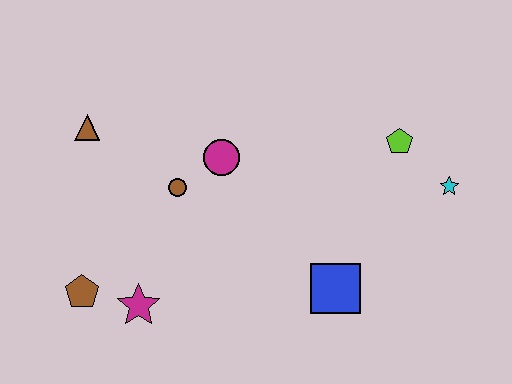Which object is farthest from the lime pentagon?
The brown pentagon is farthest from the lime pentagon.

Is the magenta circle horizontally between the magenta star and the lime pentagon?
Yes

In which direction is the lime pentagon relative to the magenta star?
The lime pentagon is to the right of the magenta star.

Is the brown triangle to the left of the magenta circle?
Yes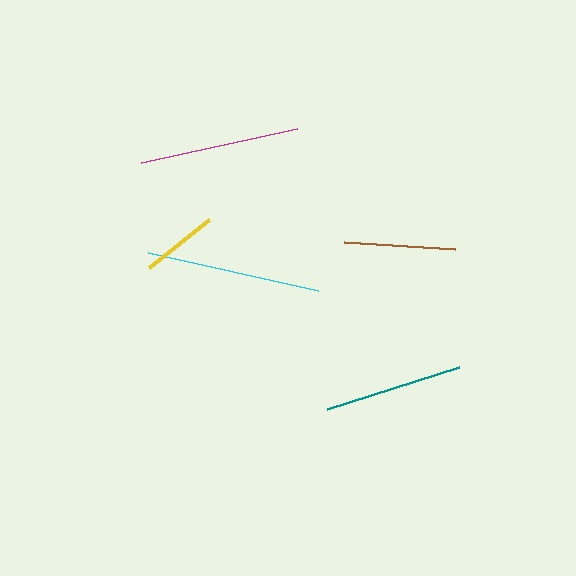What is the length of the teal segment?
The teal segment is approximately 138 pixels long.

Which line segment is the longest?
The cyan line is the longest at approximately 174 pixels.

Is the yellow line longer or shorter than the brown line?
The brown line is longer than the yellow line.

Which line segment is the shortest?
The yellow line is the shortest at approximately 77 pixels.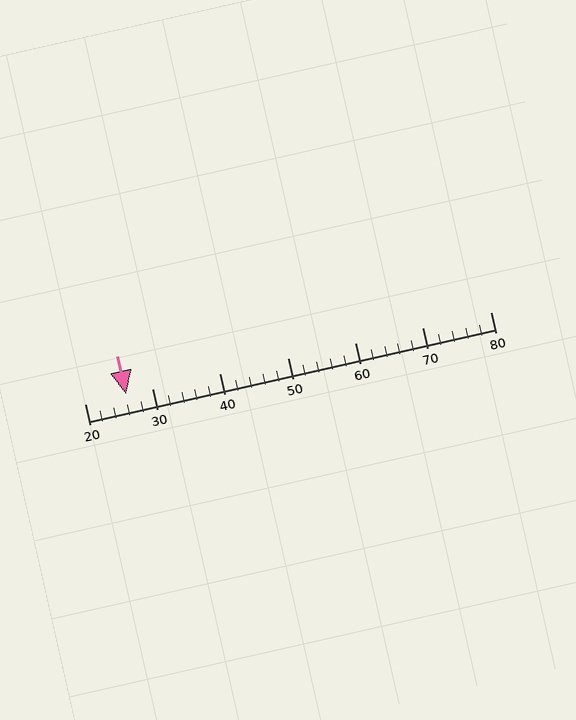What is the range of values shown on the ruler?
The ruler shows values from 20 to 80.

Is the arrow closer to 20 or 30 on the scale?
The arrow is closer to 30.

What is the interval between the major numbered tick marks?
The major tick marks are spaced 10 units apart.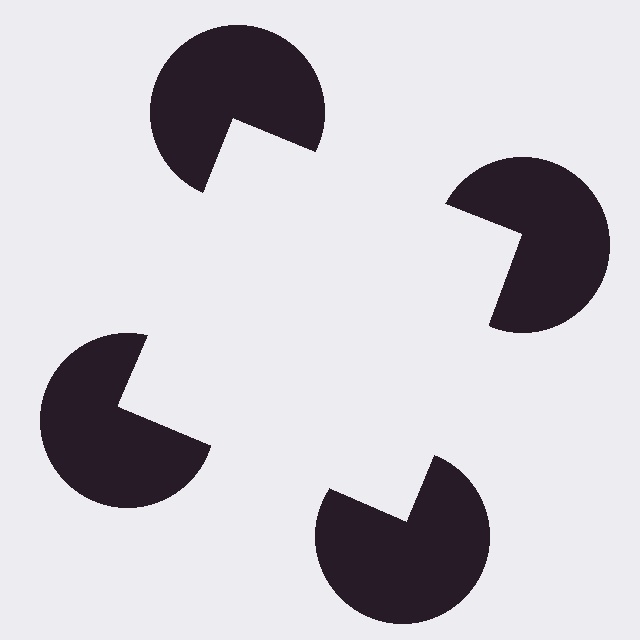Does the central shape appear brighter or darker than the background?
It typically appears slightly brighter than the background, even though no actual brightness change is drawn.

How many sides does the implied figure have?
4 sides.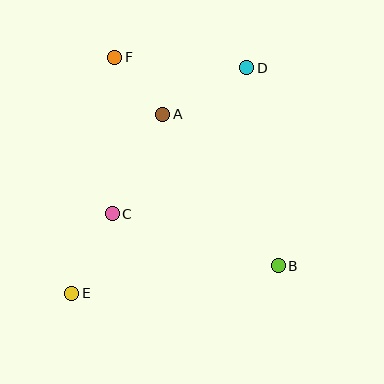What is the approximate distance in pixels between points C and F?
The distance between C and F is approximately 157 pixels.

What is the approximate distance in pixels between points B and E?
The distance between B and E is approximately 208 pixels.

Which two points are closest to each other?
Points A and F are closest to each other.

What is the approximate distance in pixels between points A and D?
The distance between A and D is approximately 96 pixels.